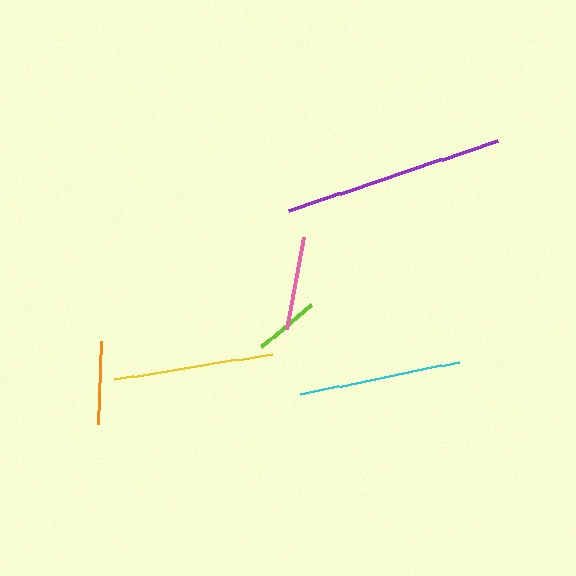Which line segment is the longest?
The purple line is the longest at approximately 221 pixels.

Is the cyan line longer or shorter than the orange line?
The cyan line is longer than the orange line.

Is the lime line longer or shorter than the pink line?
The pink line is longer than the lime line.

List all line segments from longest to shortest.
From longest to shortest: purple, cyan, yellow, pink, orange, lime.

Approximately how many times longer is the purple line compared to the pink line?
The purple line is approximately 2.4 times the length of the pink line.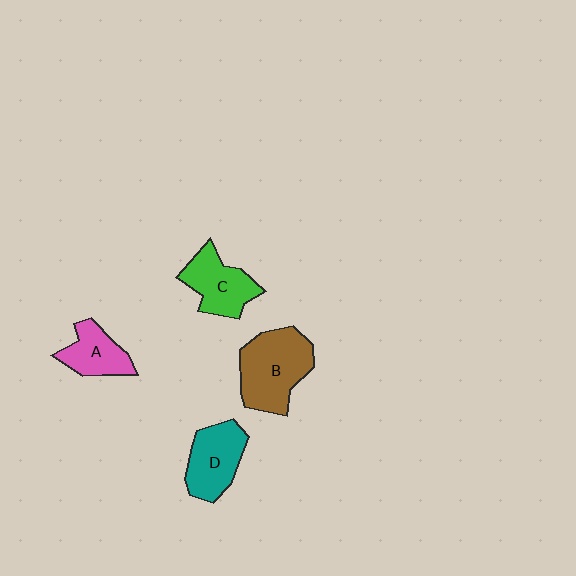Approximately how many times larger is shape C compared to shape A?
Approximately 1.2 times.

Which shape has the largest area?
Shape B (brown).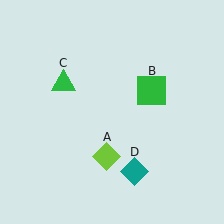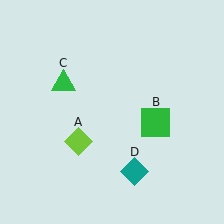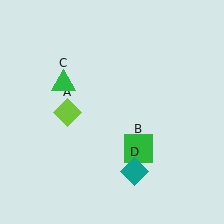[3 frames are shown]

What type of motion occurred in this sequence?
The lime diamond (object A), green square (object B) rotated clockwise around the center of the scene.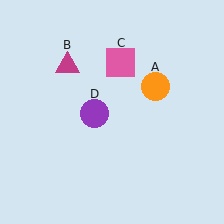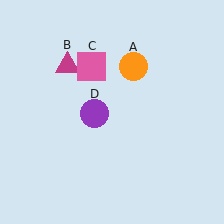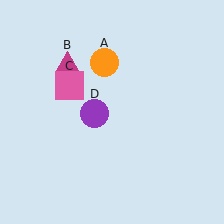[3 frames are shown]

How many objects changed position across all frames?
2 objects changed position: orange circle (object A), pink square (object C).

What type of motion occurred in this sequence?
The orange circle (object A), pink square (object C) rotated counterclockwise around the center of the scene.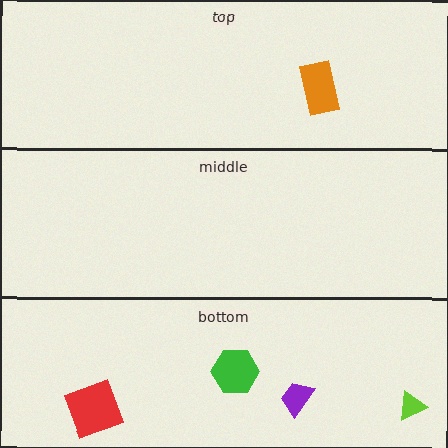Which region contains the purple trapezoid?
The bottom region.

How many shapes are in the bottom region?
4.